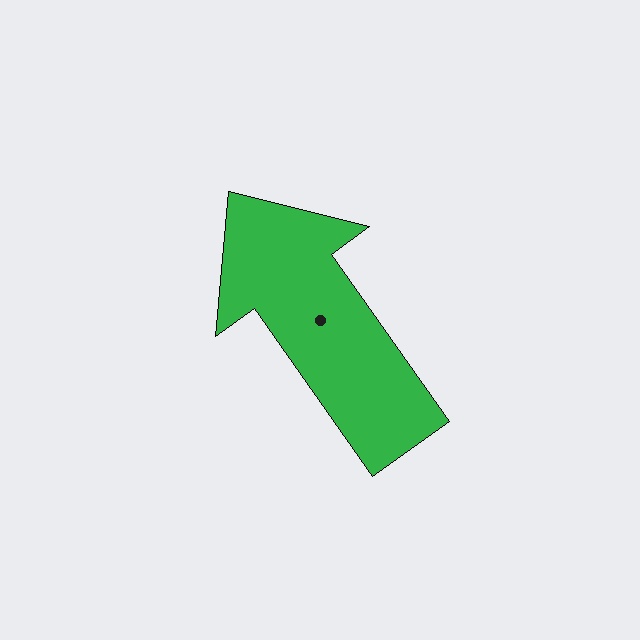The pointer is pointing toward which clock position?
Roughly 11 o'clock.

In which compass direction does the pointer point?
Northwest.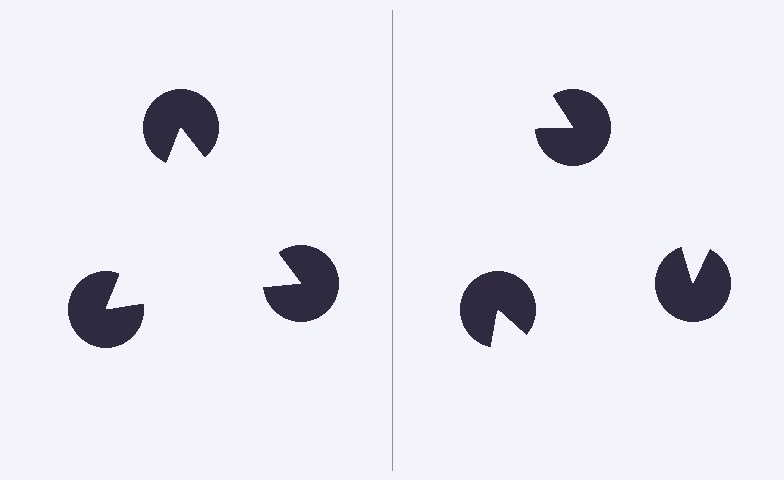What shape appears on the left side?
An illusory triangle.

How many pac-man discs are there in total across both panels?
6 — 3 on each side.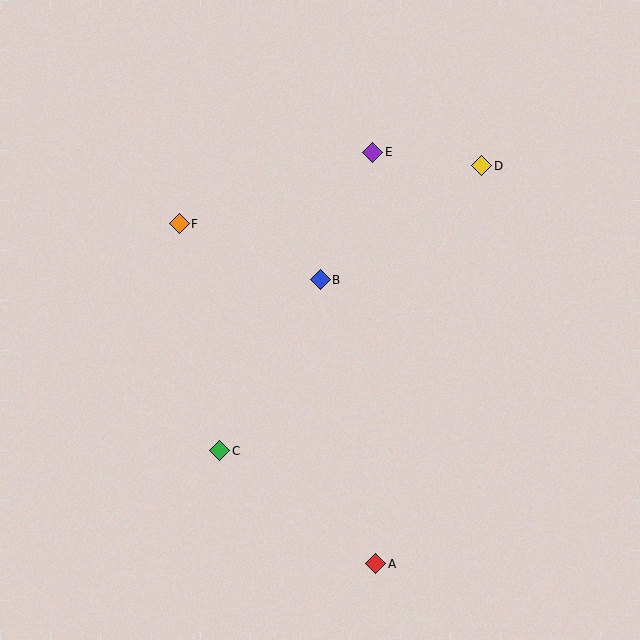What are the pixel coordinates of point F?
Point F is at (179, 224).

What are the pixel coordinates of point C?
Point C is at (220, 451).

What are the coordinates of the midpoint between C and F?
The midpoint between C and F is at (200, 337).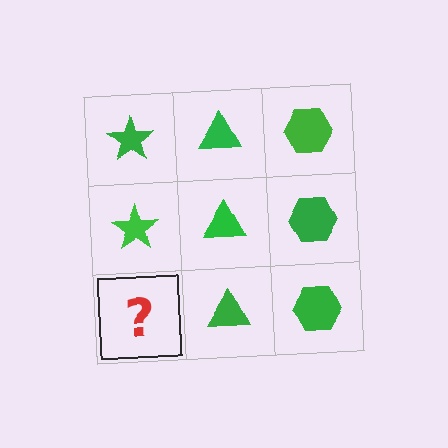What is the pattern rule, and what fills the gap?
The rule is that each column has a consistent shape. The gap should be filled with a green star.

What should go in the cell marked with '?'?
The missing cell should contain a green star.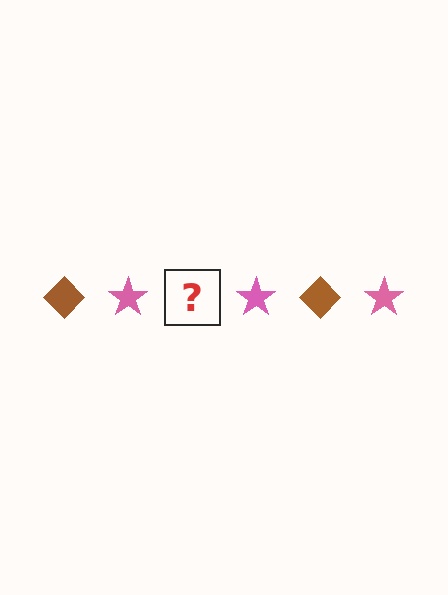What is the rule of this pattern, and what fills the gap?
The rule is that the pattern alternates between brown diamond and pink star. The gap should be filled with a brown diamond.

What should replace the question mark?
The question mark should be replaced with a brown diamond.